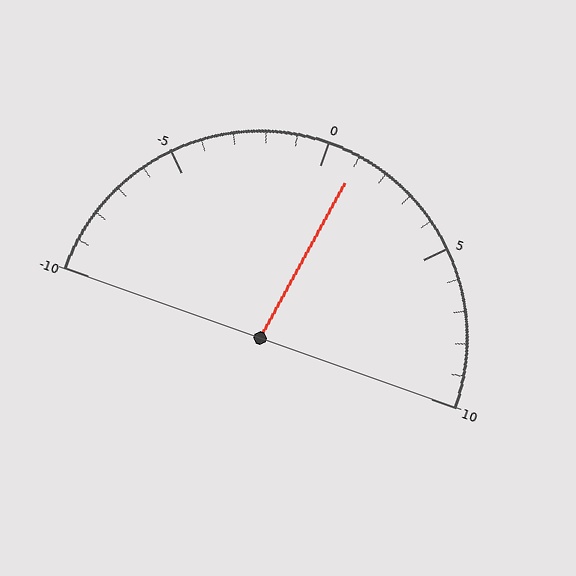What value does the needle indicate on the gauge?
The needle indicates approximately 1.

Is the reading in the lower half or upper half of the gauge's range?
The reading is in the upper half of the range (-10 to 10).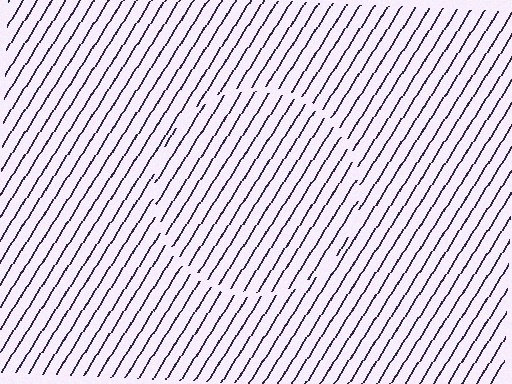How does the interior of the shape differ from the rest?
The interior of the shape contains the same grating, shifted by half a period — the contour is defined by the phase discontinuity where line-ends from the inner and outer gratings abut.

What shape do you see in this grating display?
An illusory circle. The interior of the shape contains the same grating, shifted by half a period — the contour is defined by the phase discontinuity where line-ends from the inner and outer gratings abut.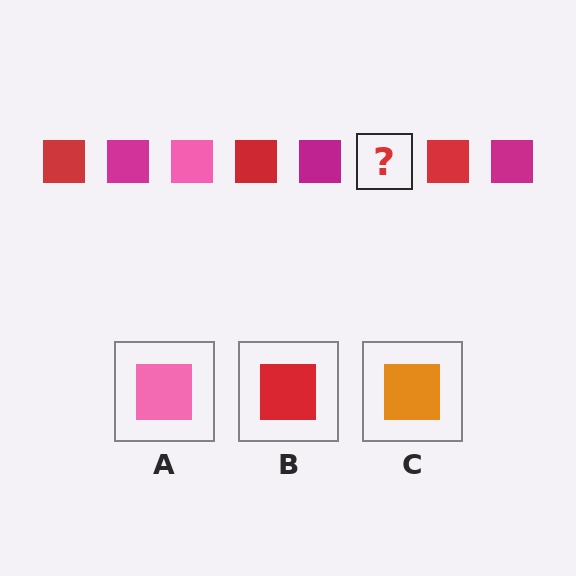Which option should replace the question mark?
Option A.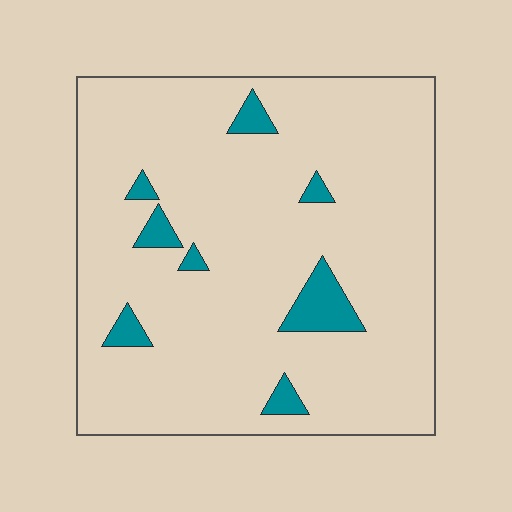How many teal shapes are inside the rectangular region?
8.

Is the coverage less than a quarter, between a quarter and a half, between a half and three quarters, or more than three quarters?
Less than a quarter.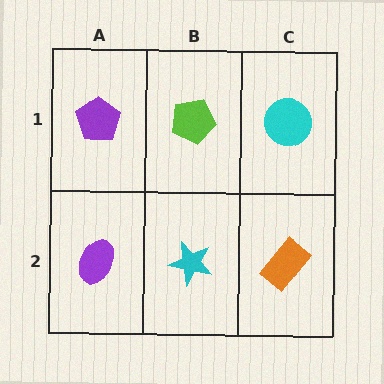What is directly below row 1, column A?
A purple ellipse.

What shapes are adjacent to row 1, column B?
A cyan star (row 2, column B), a purple pentagon (row 1, column A), a cyan circle (row 1, column C).